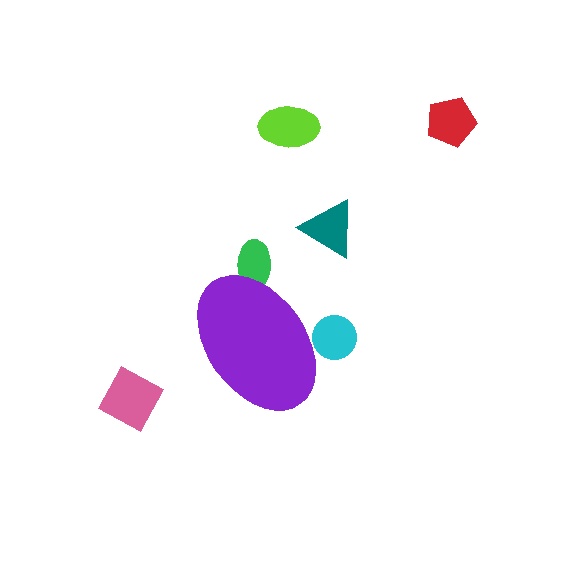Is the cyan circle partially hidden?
Yes, the cyan circle is partially hidden behind the purple ellipse.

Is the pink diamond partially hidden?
No, the pink diamond is fully visible.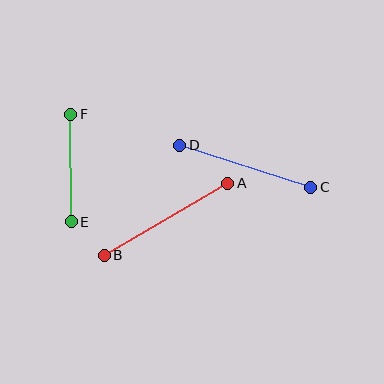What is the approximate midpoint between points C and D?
The midpoint is at approximately (245, 166) pixels.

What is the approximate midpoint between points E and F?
The midpoint is at approximately (71, 168) pixels.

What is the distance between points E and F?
The distance is approximately 107 pixels.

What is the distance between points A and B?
The distance is approximately 143 pixels.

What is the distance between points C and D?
The distance is approximately 138 pixels.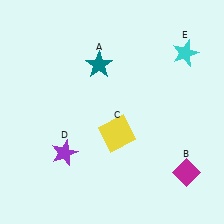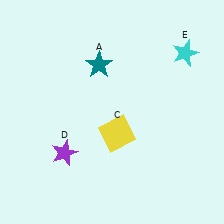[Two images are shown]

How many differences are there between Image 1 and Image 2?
There is 1 difference between the two images.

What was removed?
The magenta diamond (B) was removed in Image 2.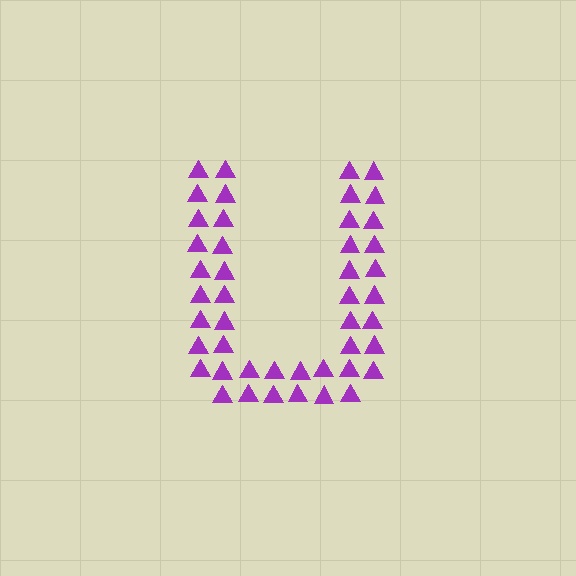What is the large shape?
The large shape is the letter U.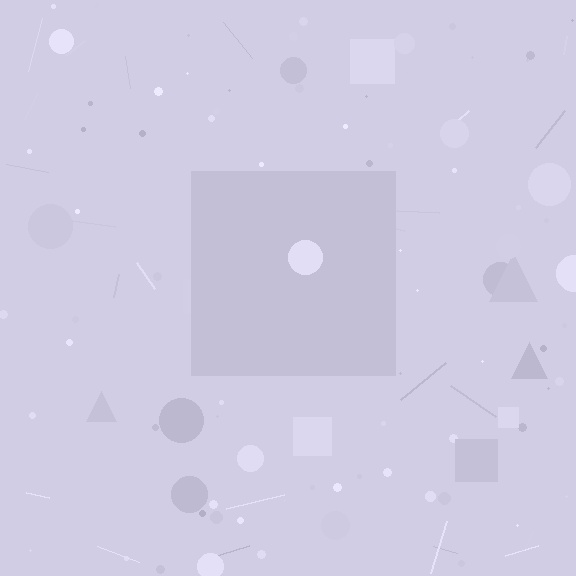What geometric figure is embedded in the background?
A square is embedded in the background.